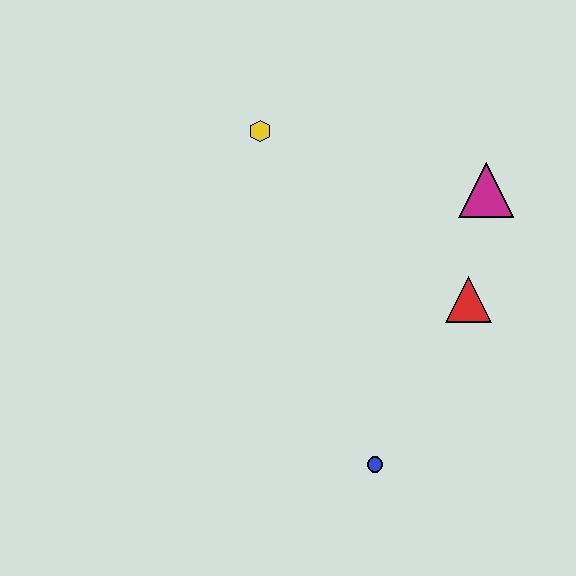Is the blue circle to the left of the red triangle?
Yes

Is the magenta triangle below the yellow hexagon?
Yes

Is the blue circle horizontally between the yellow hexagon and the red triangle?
Yes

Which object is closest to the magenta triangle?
The red triangle is closest to the magenta triangle.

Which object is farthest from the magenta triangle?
The blue circle is farthest from the magenta triangle.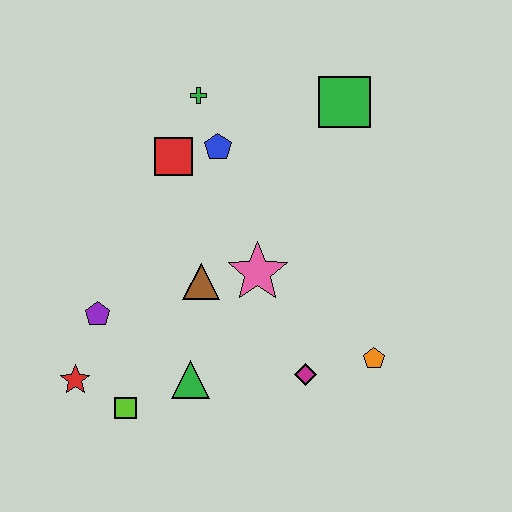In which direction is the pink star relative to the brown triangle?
The pink star is to the right of the brown triangle.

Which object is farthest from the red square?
The orange pentagon is farthest from the red square.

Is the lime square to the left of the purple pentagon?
No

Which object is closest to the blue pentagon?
The red square is closest to the blue pentagon.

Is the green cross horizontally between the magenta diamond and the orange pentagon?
No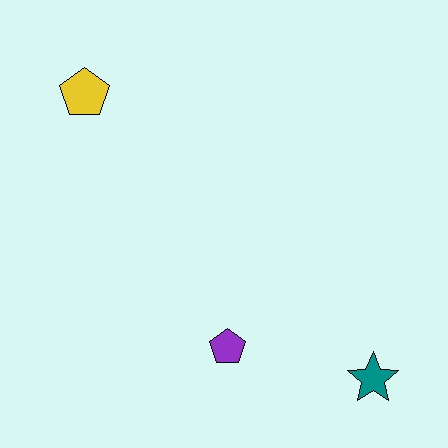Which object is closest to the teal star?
The purple pentagon is closest to the teal star.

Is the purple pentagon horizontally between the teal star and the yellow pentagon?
Yes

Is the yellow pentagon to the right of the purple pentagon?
No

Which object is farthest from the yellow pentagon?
The teal star is farthest from the yellow pentagon.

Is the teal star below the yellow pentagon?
Yes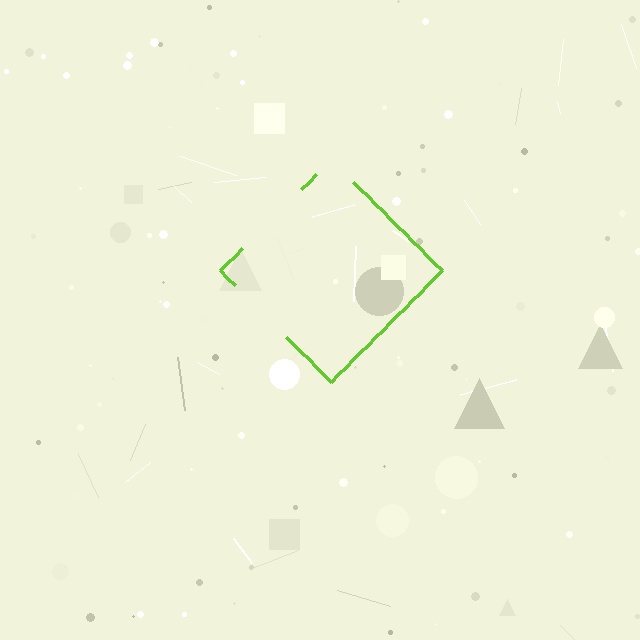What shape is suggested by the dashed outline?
The dashed outline suggests a diamond.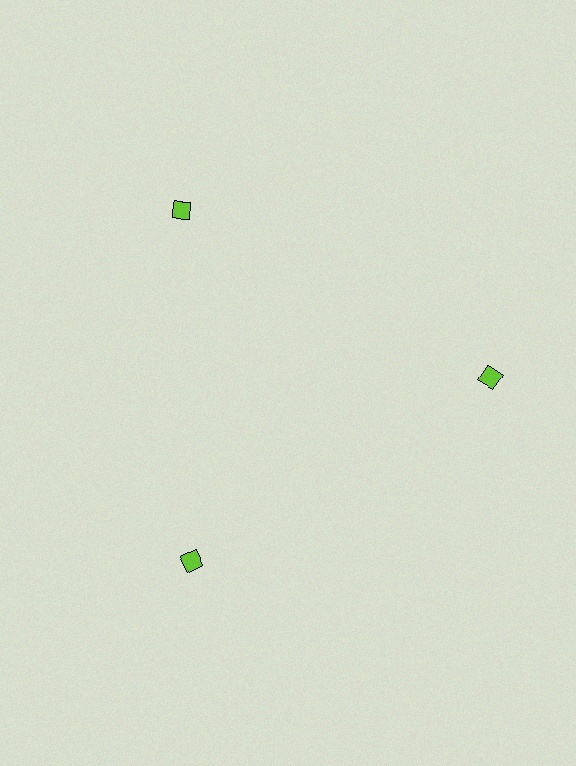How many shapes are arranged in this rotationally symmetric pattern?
There are 3 shapes, arranged in 3 groups of 1.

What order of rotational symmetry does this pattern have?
This pattern has 3-fold rotational symmetry.